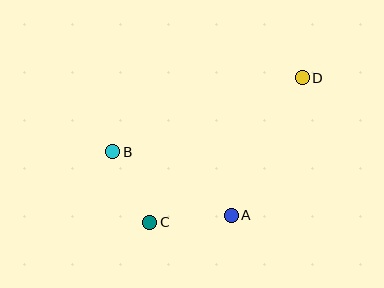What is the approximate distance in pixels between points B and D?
The distance between B and D is approximately 203 pixels.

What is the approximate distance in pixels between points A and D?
The distance between A and D is approximately 155 pixels.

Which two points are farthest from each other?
Points C and D are farthest from each other.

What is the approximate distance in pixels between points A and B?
The distance between A and B is approximately 134 pixels.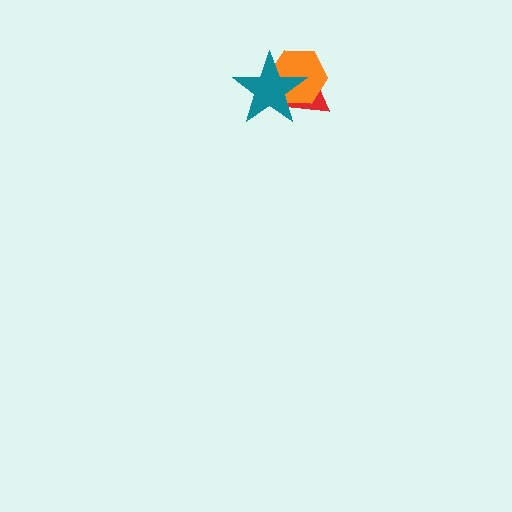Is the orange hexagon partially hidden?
Yes, it is partially covered by another shape.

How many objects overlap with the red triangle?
2 objects overlap with the red triangle.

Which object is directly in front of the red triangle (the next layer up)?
The orange hexagon is directly in front of the red triangle.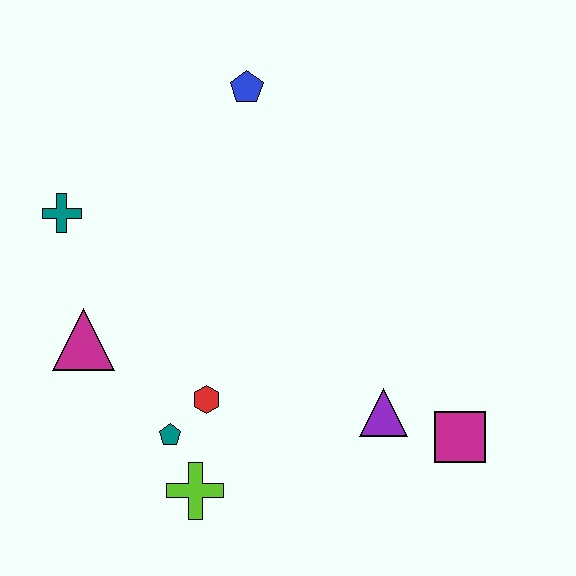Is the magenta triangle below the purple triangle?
No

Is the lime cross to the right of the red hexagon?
No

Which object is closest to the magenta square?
The purple triangle is closest to the magenta square.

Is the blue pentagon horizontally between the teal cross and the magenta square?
Yes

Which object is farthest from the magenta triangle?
The magenta square is farthest from the magenta triangle.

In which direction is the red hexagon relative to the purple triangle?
The red hexagon is to the left of the purple triangle.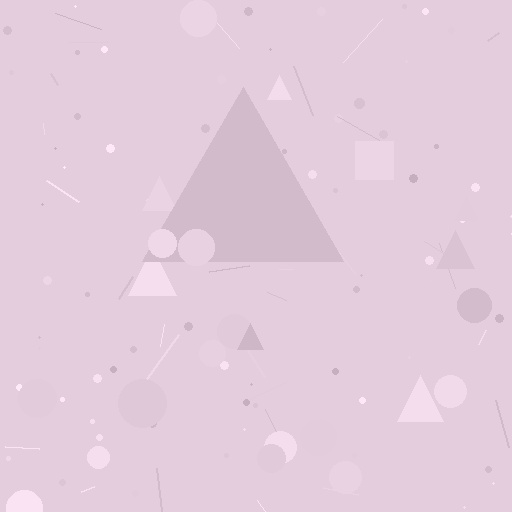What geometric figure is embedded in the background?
A triangle is embedded in the background.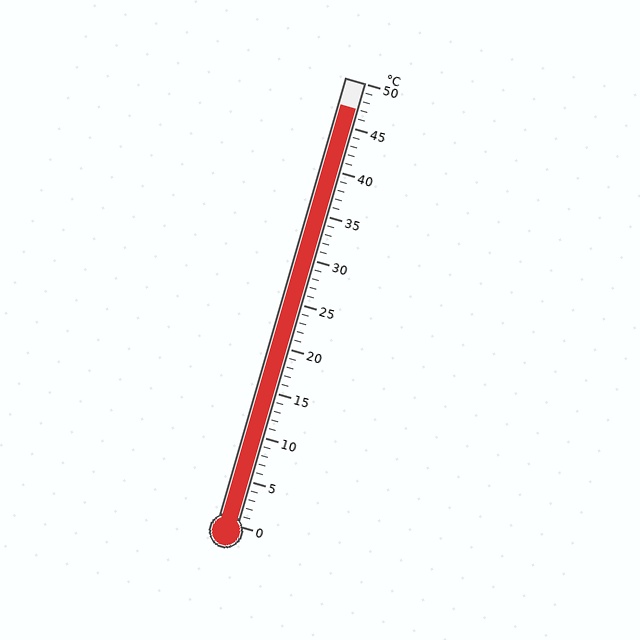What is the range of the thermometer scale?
The thermometer scale ranges from 0°C to 50°C.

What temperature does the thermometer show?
The thermometer shows approximately 47°C.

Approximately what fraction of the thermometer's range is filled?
The thermometer is filled to approximately 95% of its range.